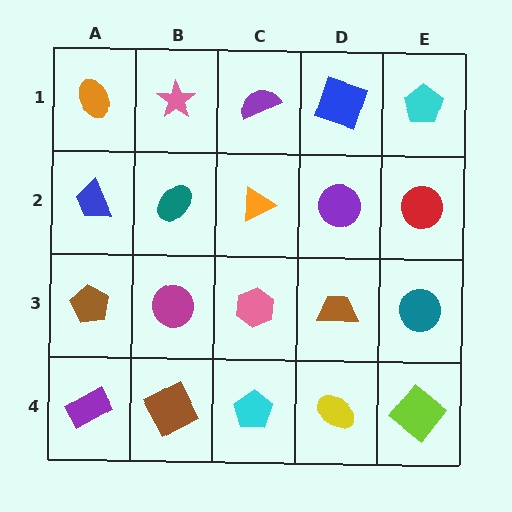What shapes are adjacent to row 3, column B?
A teal ellipse (row 2, column B), a brown square (row 4, column B), a brown pentagon (row 3, column A), a pink hexagon (row 3, column C).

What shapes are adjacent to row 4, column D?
A brown trapezoid (row 3, column D), a cyan pentagon (row 4, column C), a lime diamond (row 4, column E).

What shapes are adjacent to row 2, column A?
An orange ellipse (row 1, column A), a brown pentagon (row 3, column A), a teal ellipse (row 2, column B).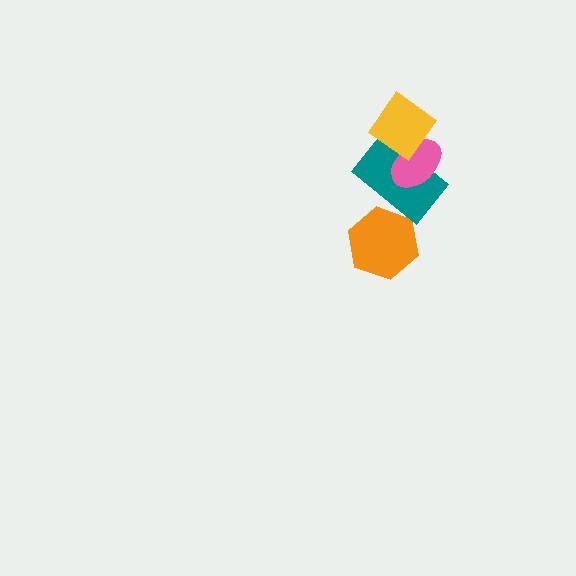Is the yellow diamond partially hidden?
No, no other shape covers it.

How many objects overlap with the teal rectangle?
3 objects overlap with the teal rectangle.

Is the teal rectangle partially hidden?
Yes, it is partially covered by another shape.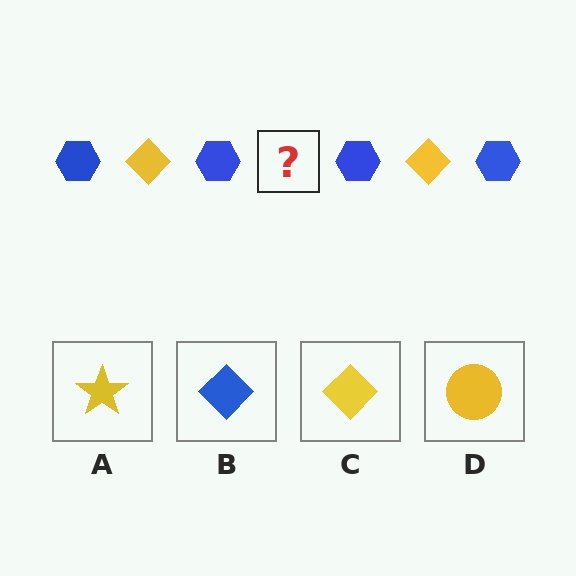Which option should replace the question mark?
Option C.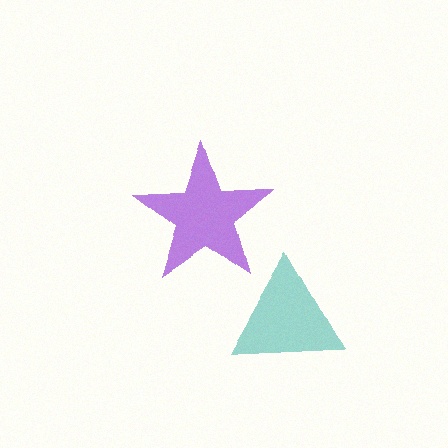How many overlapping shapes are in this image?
There are 2 overlapping shapes in the image.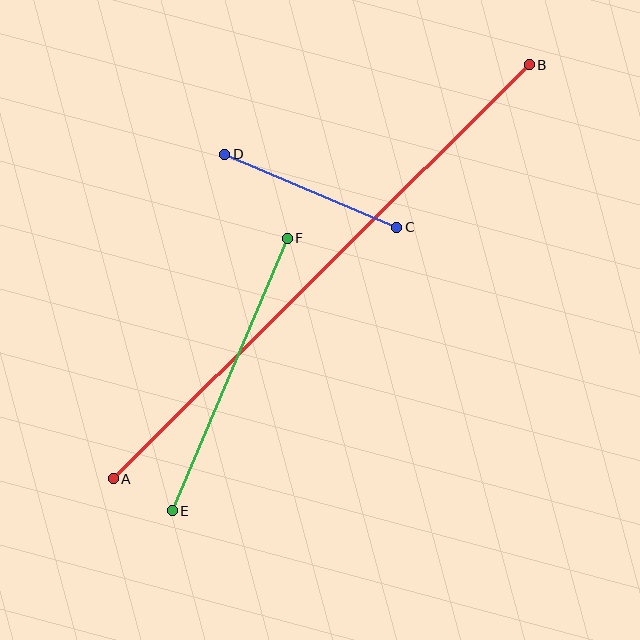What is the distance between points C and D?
The distance is approximately 187 pixels.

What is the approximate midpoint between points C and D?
The midpoint is at approximately (311, 191) pixels.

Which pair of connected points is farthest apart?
Points A and B are farthest apart.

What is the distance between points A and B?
The distance is approximately 587 pixels.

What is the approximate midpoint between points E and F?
The midpoint is at approximately (230, 374) pixels.